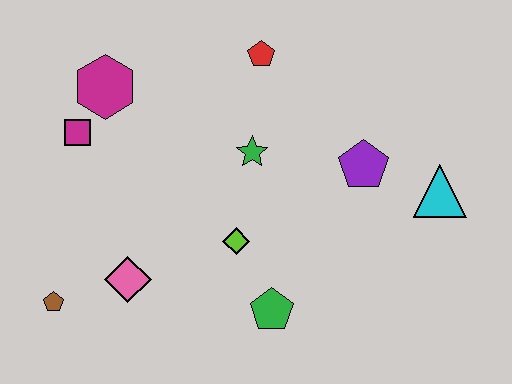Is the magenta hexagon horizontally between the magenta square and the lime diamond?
Yes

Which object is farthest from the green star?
The brown pentagon is farthest from the green star.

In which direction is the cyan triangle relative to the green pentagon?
The cyan triangle is to the right of the green pentagon.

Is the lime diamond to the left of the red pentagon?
Yes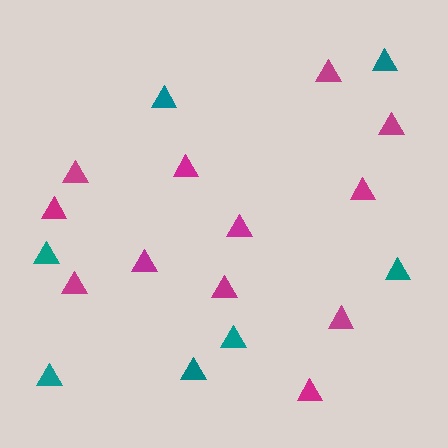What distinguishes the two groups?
There are 2 groups: one group of teal triangles (7) and one group of magenta triangles (12).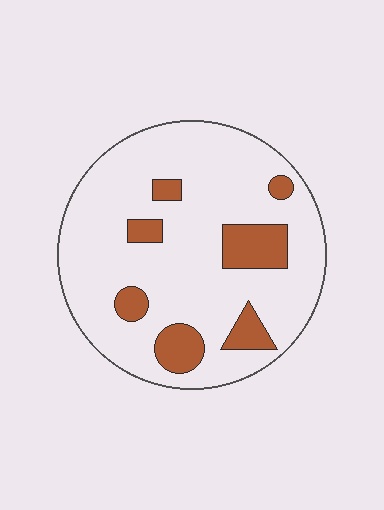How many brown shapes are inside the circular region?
7.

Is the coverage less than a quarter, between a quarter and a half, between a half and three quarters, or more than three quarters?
Less than a quarter.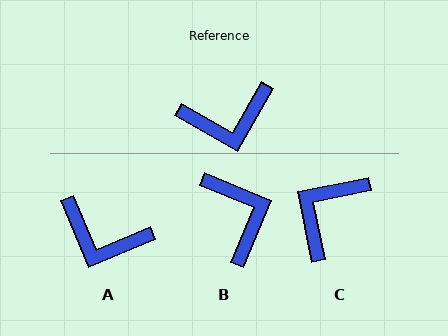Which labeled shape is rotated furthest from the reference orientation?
C, about 139 degrees away.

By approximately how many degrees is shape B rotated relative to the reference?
Approximately 97 degrees counter-clockwise.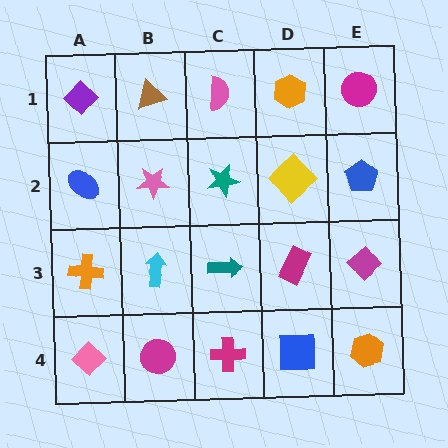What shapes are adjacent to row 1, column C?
A teal star (row 2, column C), a brown triangle (row 1, column B), an orange hexagon (row 1, column D).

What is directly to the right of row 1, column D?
A magenta circle.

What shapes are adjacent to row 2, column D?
An orange hexagon (row 1, column D), a magenta rectangle (row 3, column D), a teal star (row 2, column C), a blue pentagon (row 2, column E).